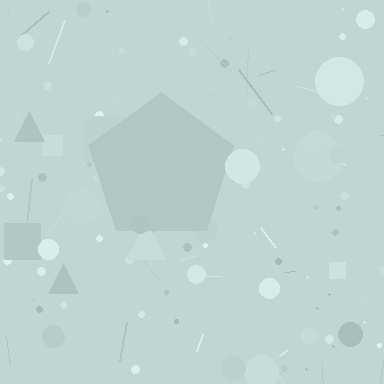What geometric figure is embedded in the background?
A pentagon is embedded in the background.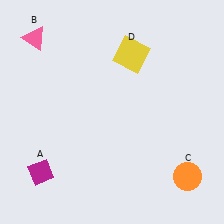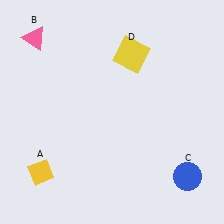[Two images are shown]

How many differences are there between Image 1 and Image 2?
There are 2 differences between the two images.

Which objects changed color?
A changed from magenta to yellow. C changed from orange to blue.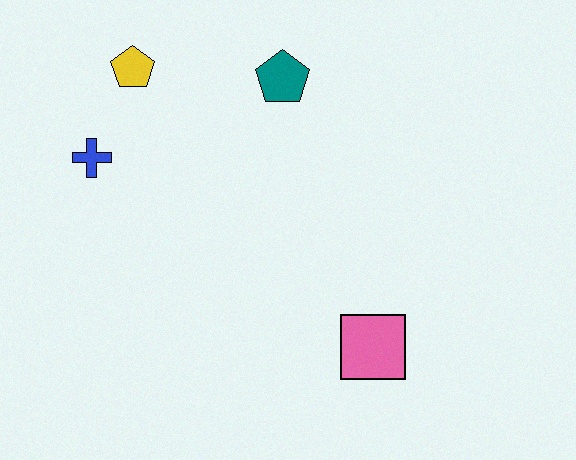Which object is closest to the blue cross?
The yellow pentagon is closest to the blue cross.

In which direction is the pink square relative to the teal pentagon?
The pink square is below the teal pentagon.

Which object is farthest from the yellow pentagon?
The pink square is farthest from the yellow pentagon.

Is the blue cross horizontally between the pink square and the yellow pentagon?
No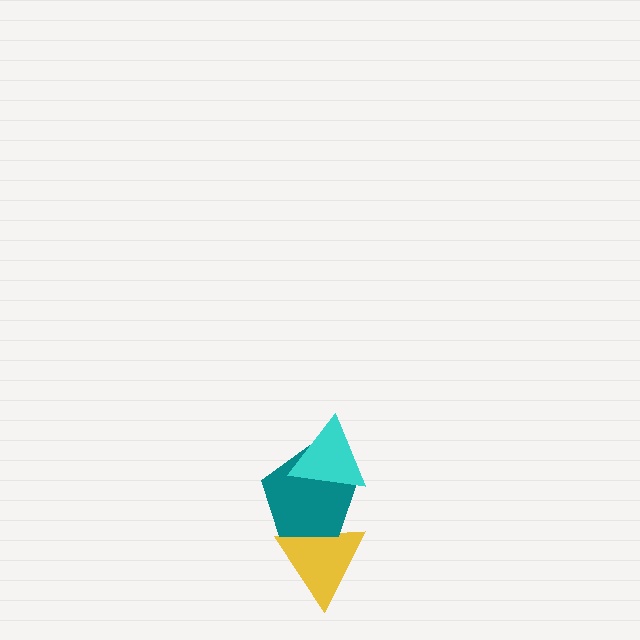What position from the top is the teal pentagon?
The teal pentagon is 2nd from the top.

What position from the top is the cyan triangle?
The cyan triangle is 1st from the top.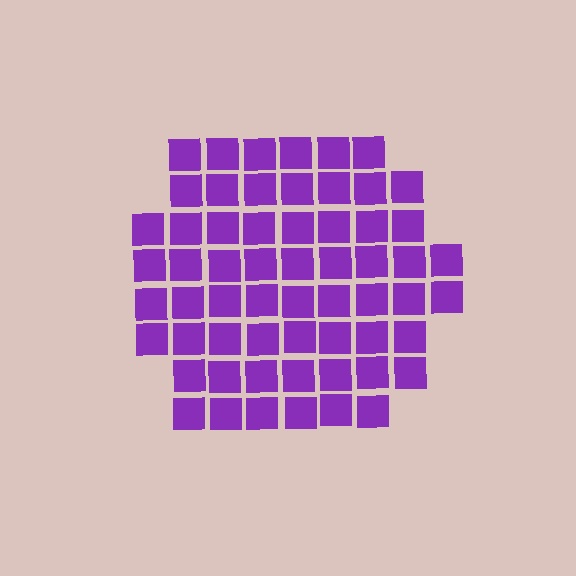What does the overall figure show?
The overall figure shows a hexagon.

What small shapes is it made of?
It is made of small squares.